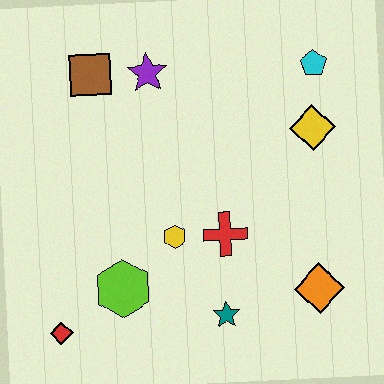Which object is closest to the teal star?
The red cross is closest to the teal star.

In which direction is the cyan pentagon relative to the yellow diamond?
The cyan pentagon is above the yellow diamond.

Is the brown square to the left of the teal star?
Yes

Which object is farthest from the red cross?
The brown square is farthest from the red cross.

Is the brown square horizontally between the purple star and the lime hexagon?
No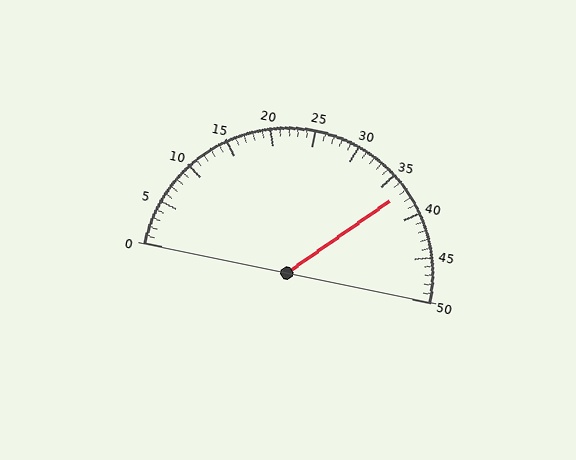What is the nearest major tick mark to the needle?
The nearest major tick mark is 35.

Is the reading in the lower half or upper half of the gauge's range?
The reading is in the upper half of the range (0 to 50).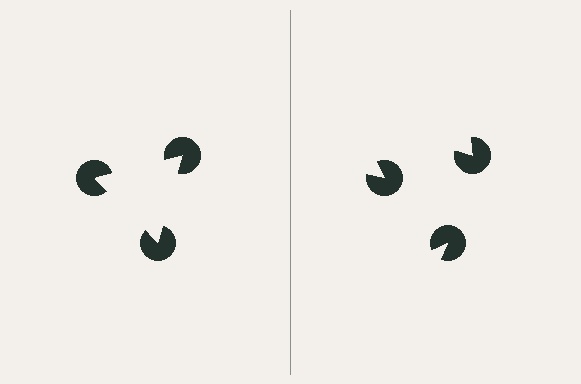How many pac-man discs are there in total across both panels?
6 — 3 on each side.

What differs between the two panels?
The pac-man discs are positioned identically on both sides; only the wedge orientations differ. On the left they align to a triangle; on the right they are misaligned.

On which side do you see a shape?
An illusory triangle appears on the left side. On the right side the wedge cuts are rotated, so no coherent shape forms.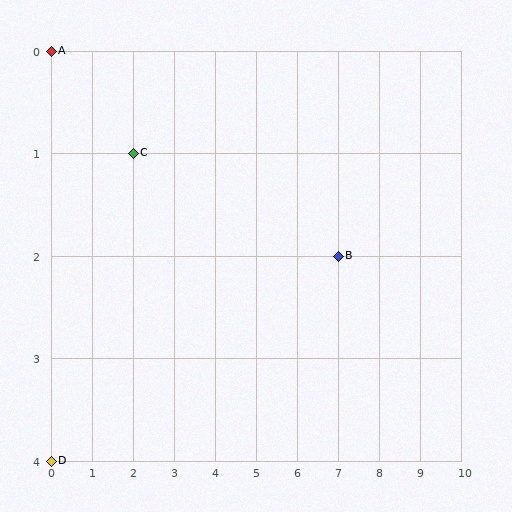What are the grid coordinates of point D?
Point D is at grid coordinates (0, 4).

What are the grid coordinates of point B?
Point B is at grid coordinates (7, 2).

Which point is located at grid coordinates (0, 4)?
Point D is at (0, 4).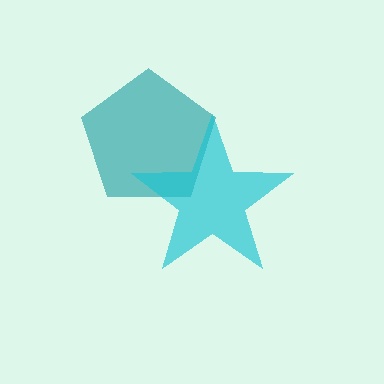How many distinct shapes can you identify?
There are 2 distinct shapes: a teal pentagon, a cyan star.